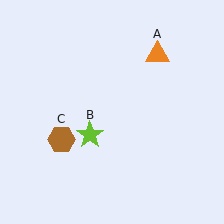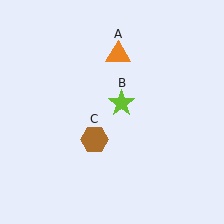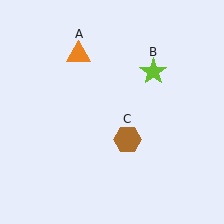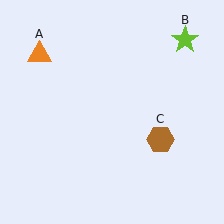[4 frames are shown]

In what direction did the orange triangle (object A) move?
The orange triangle (object A) moved left.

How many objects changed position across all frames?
3 objects changed position: orange triangle (object A), lime star (object B), brown hexagon (object C).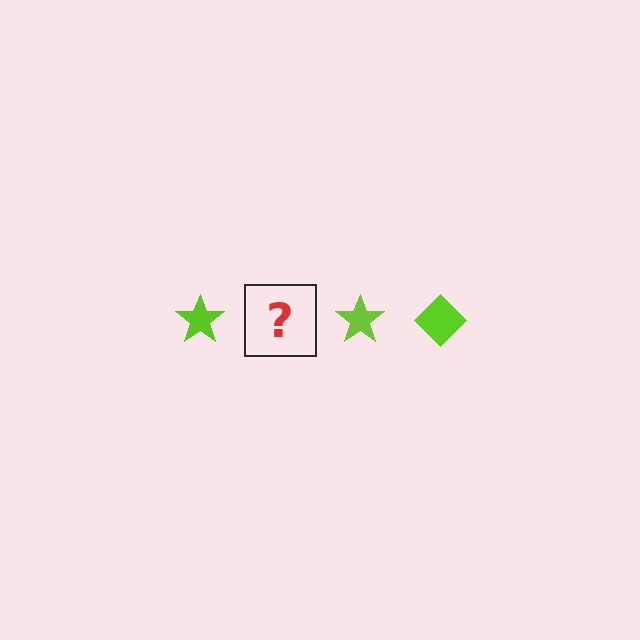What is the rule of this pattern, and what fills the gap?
The rule is that the pattern cycles through star, diamond shapes in lime. The gap should be filled with a lime diamond.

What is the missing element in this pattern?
The missing element is a lime diamond.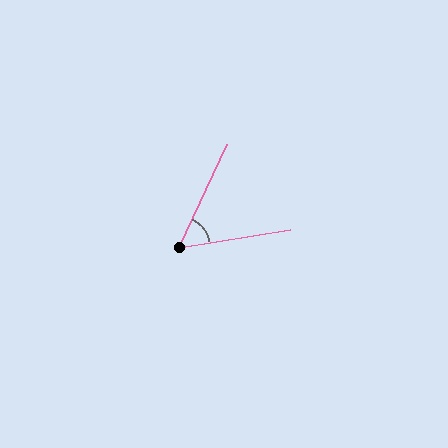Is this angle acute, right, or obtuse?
It is acute.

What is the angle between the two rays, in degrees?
Approximately 56 degrees.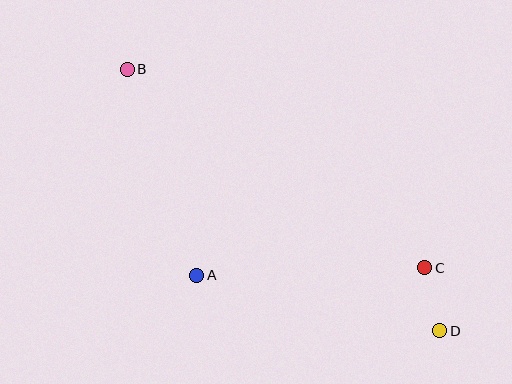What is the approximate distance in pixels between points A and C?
The distance between A and C is approximately 228 pixels.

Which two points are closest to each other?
Points C and D are closest to each other.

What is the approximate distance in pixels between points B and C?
The distance between B and C is approximately 358 pixels.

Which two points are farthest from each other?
Points B and D are farthest from each other.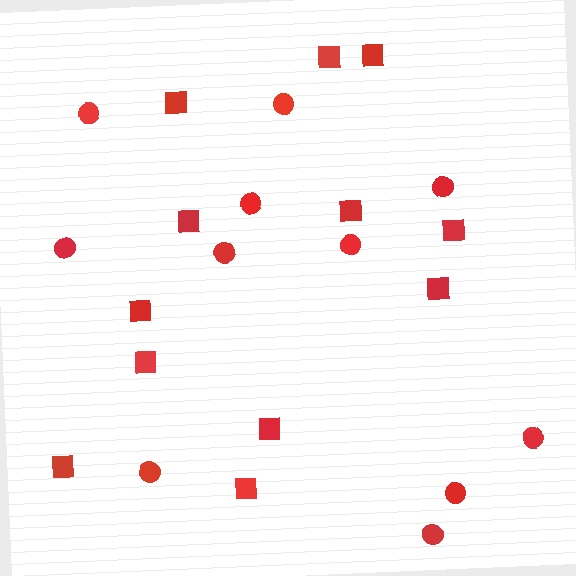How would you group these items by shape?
There are 2 groups: one group of circles (11) and one group of squares (12).